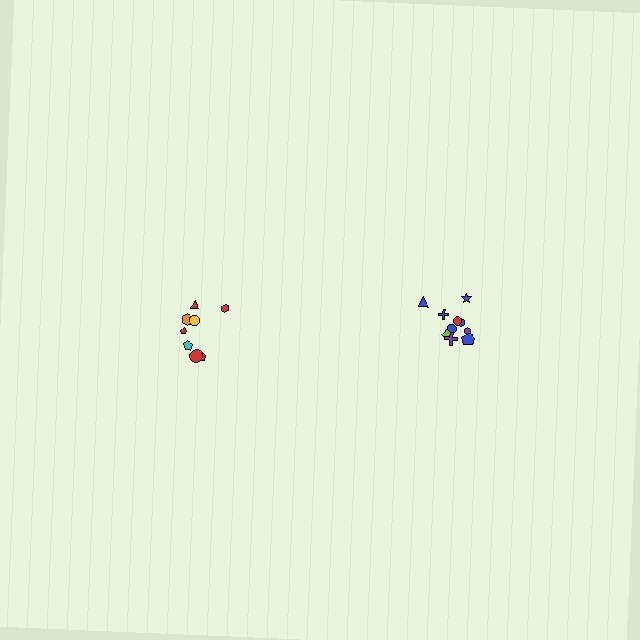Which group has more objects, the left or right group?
The right group.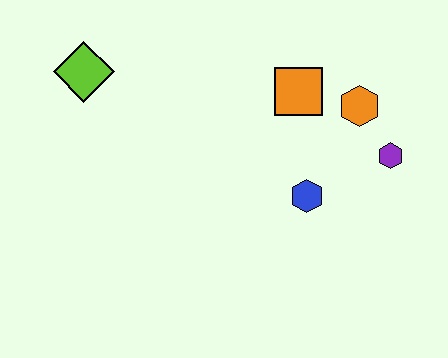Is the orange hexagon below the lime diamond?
Yes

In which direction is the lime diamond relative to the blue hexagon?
The lime diamond is to the left of the blue hexagon.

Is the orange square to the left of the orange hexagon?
Yes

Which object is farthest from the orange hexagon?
The lime diamond is farthest from the orange hexagon.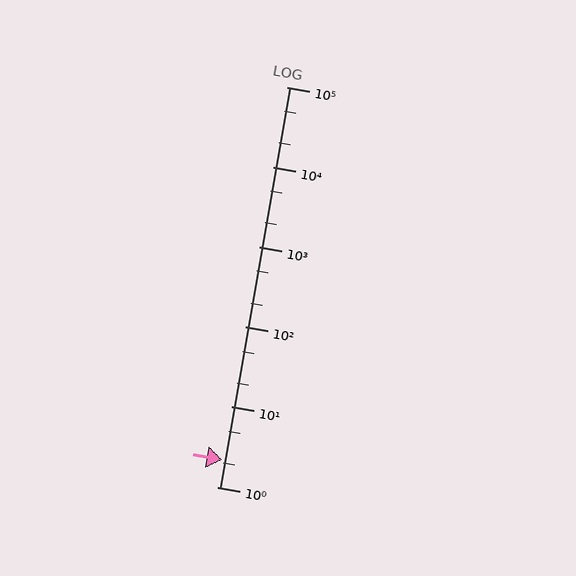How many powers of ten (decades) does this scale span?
The scale spans 5 decades, from 1 to 100000.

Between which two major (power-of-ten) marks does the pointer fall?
The pointer is between 1 and 10.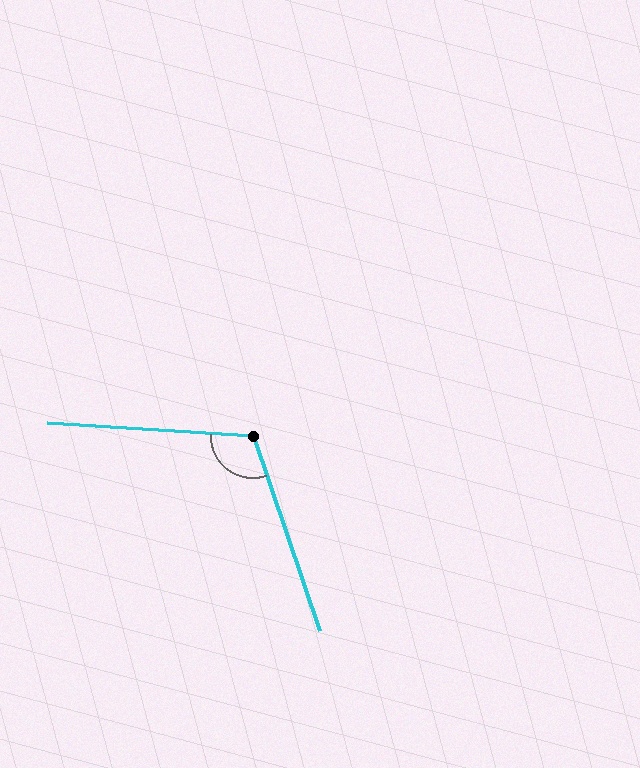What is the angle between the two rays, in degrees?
Approximately 113 degrees.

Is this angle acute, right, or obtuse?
It is obtuse.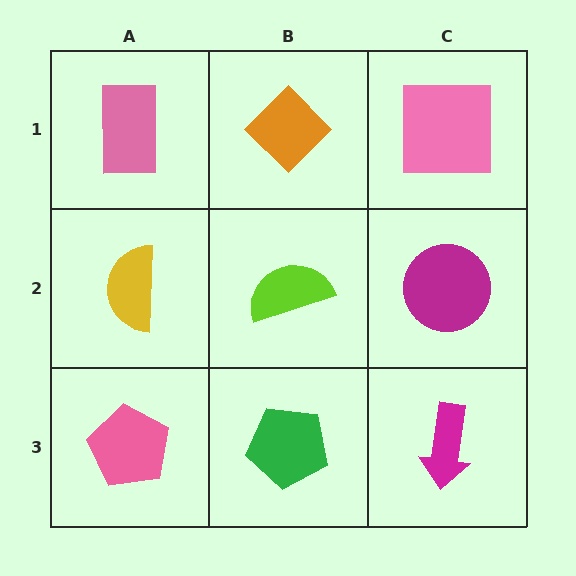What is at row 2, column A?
A yellow semicircle.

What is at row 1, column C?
A pink square.